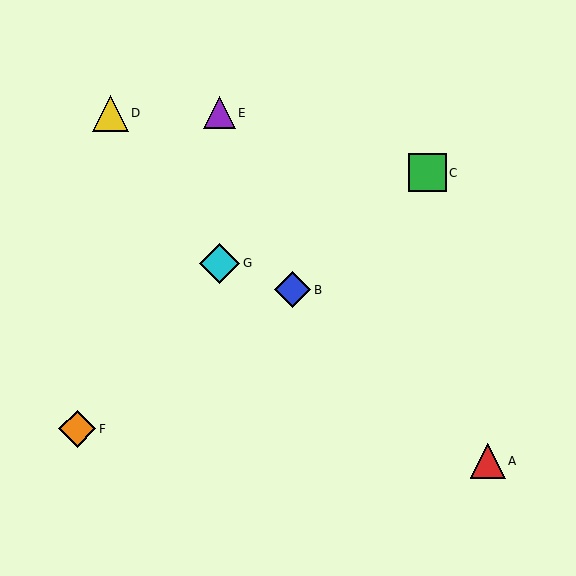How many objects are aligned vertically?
2 objects (E, G) are aligned vertically.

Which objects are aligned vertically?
Objects E, G are aligned vertically.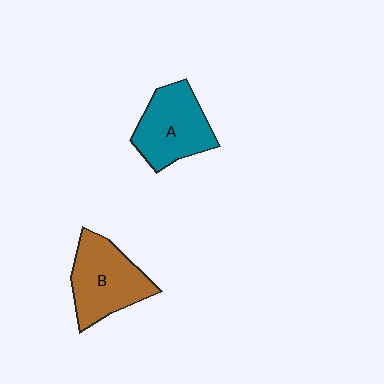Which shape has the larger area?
Shape B (brown).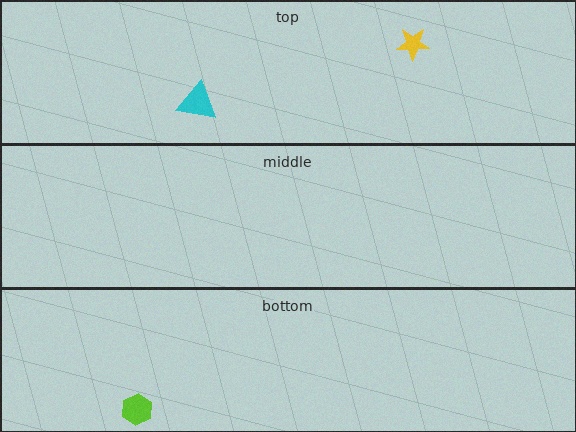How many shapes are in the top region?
2.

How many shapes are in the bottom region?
1.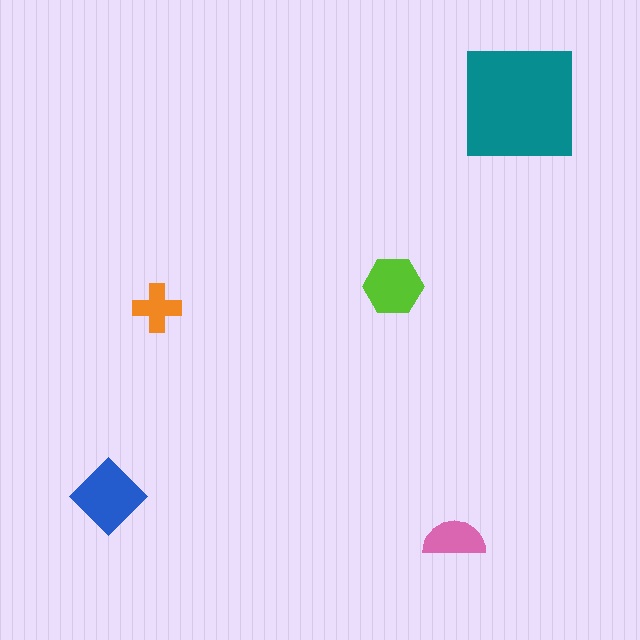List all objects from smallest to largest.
The orange cross, the pink semicircle, the lime hexagon, the blue diamond, the teal square.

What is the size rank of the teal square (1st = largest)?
1st.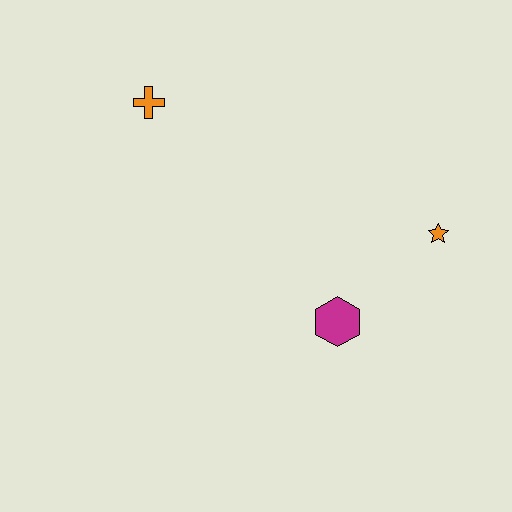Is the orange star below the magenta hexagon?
No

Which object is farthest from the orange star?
The orange cross is farthest from the orange star.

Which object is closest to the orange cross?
The magenta hexagon is closest to the orange cross.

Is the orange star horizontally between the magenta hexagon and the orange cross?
No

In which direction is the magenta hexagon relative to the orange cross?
The magenta hexagon is below the orange cross.